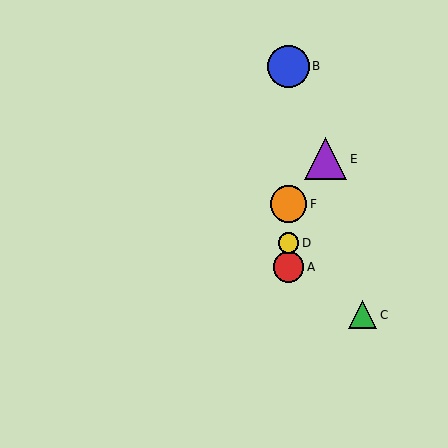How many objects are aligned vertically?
4 objects (A, B, D, F) are aligned vertically.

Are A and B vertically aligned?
Yes, both are at x≈288.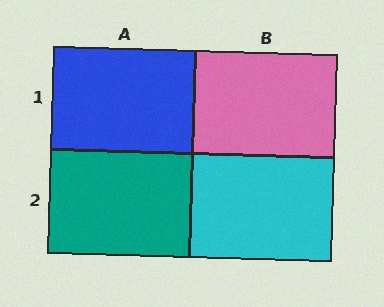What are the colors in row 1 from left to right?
Blue, pink.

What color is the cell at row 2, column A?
Teal.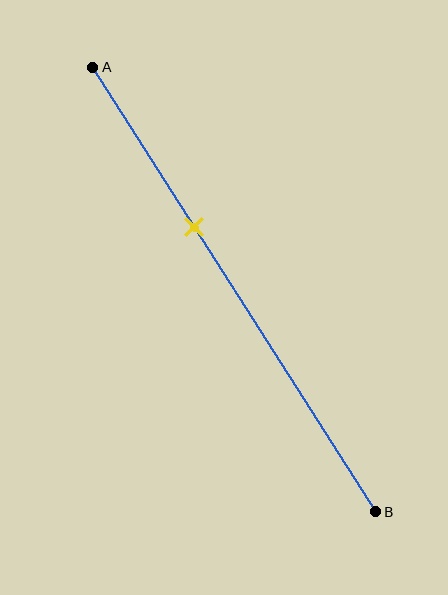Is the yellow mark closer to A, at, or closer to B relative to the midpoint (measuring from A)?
The yellow mark is closer to point A than the midpoint of segment AB.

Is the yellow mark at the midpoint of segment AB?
No, the mark is at about 35% from A, not at the 50% midpoint.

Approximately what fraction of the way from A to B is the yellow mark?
The yellow mark is approximately 35% of the way from A to B.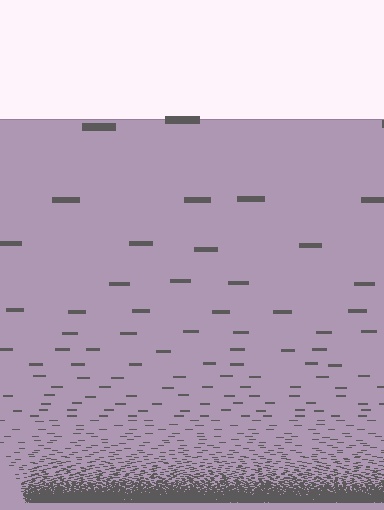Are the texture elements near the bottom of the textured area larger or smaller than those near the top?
Smaller. The gradient is inverted — elements near the bottom are smaller and denser.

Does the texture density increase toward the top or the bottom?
Density increases toward the bottom.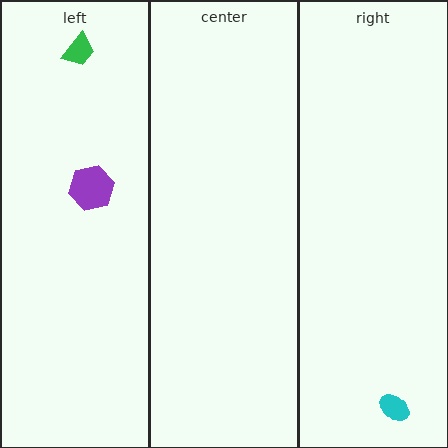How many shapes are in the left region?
2.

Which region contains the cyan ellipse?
The right region.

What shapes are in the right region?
The cyan ellipse.